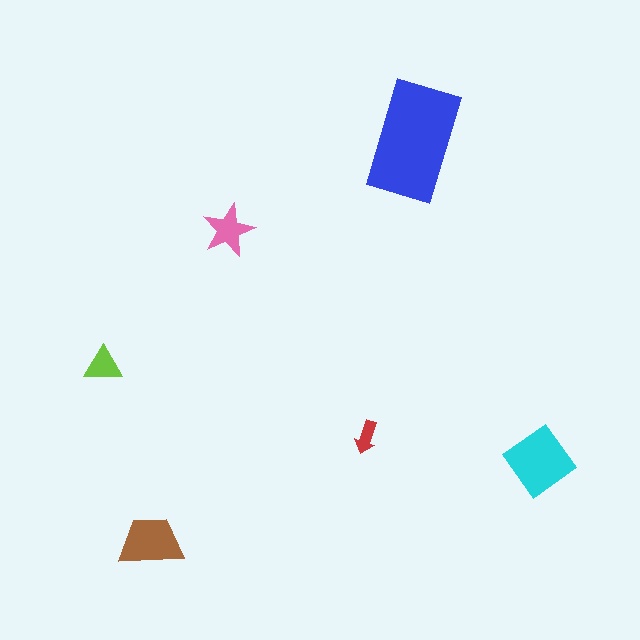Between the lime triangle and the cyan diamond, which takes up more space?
The cyan diamond.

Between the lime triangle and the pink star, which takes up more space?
The pink star.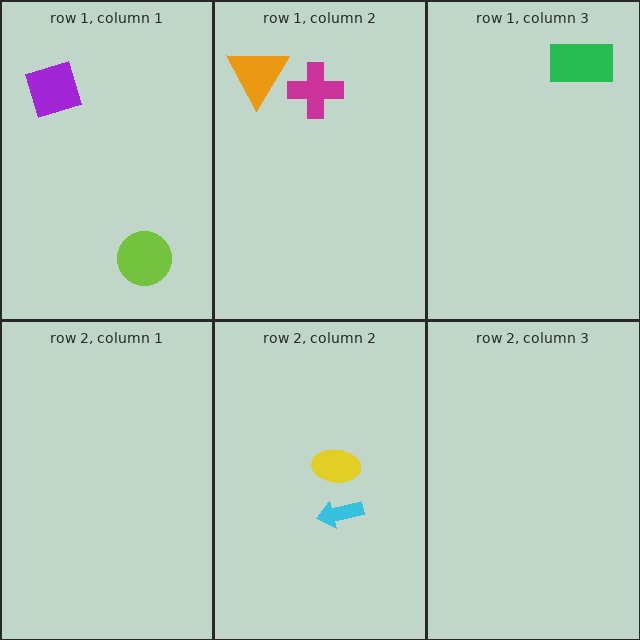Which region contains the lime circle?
The row 1, column 1 region.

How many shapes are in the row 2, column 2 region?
2.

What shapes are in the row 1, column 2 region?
The orange triangle, the magenta cross.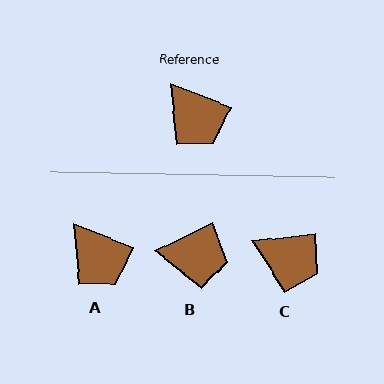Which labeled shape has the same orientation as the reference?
A.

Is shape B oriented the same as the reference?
No, it is off by about 47 degrees.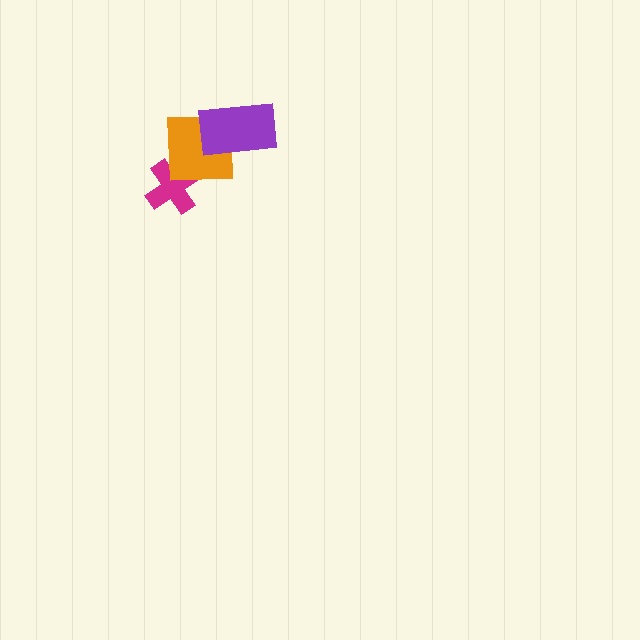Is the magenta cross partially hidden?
Yes, it is partially covered by another shape.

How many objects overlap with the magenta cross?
1 object overlaps with the magenta cross.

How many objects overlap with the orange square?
2 objects overlap with the orange square.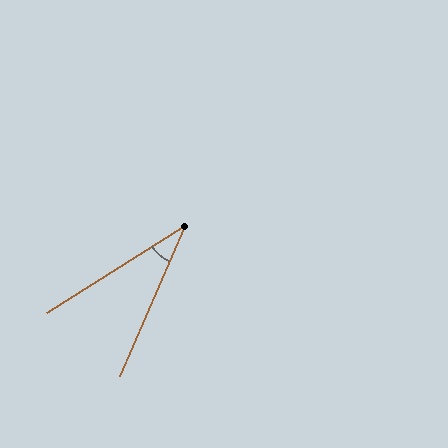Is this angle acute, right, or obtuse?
It is acute.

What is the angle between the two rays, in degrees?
Approximately 34 degrees.